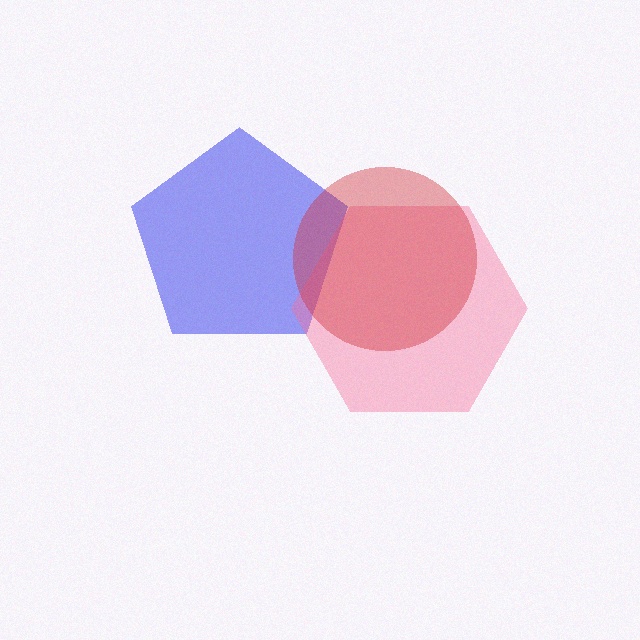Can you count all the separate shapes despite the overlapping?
Yes, there are 3 separate shapes.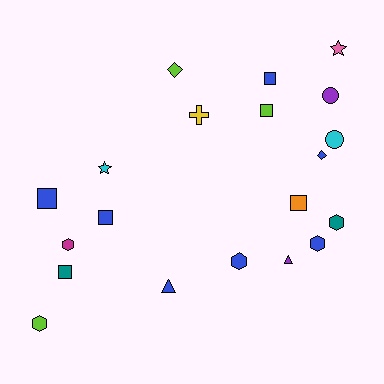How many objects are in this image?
There are 20 objects.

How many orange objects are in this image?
There is 1 orange object.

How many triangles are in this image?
There are 2 triangles.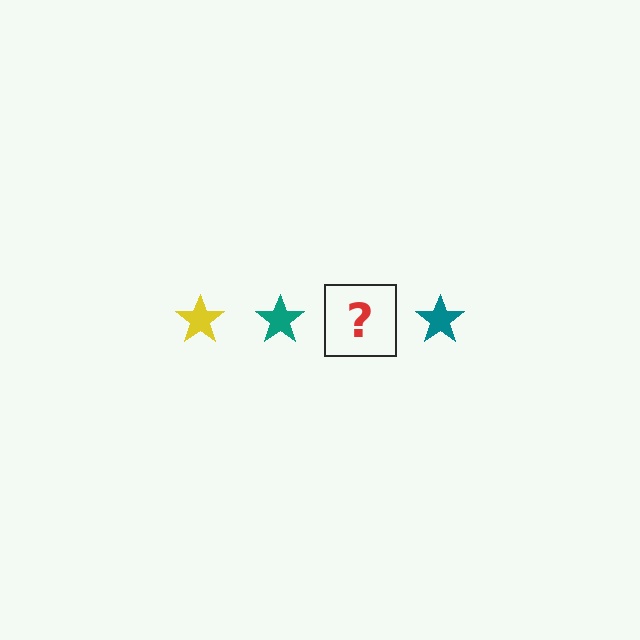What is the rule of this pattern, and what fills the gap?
The rule is that the pattern cycles through yellow, teal stars. The gap should be filled with a yellow star.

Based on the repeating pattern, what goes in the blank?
The blank should be a yellow star.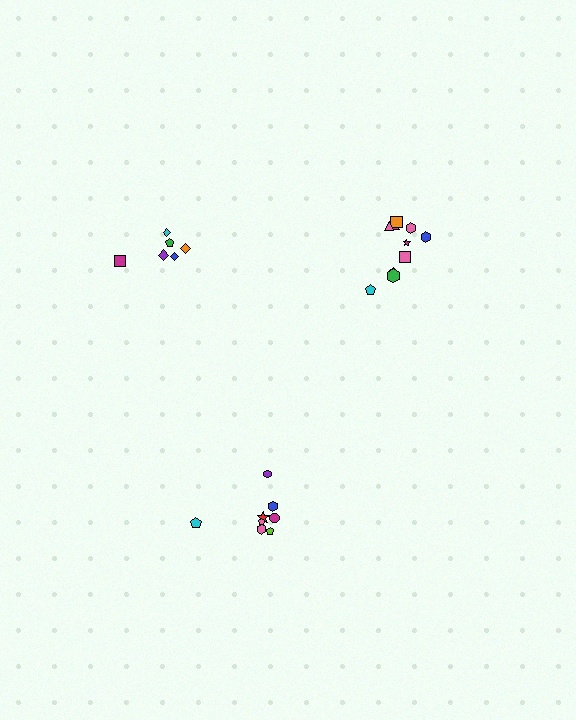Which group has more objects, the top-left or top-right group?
The top-right group.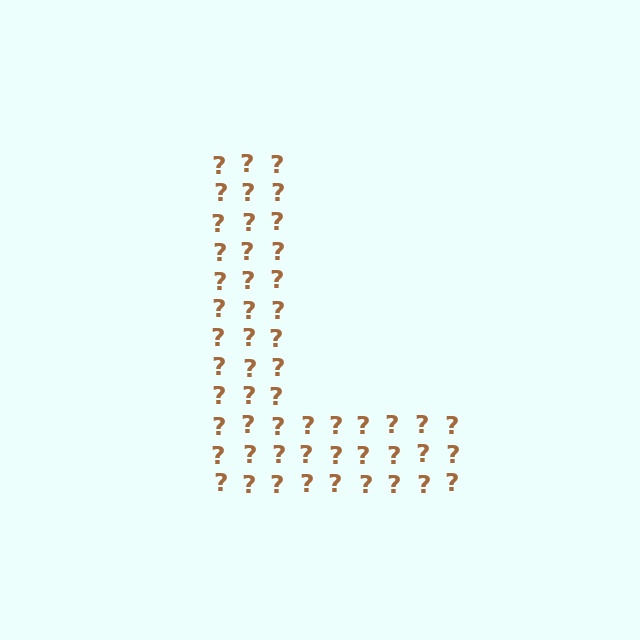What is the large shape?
The large shape is the letter L.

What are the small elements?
The small elements are question marks.